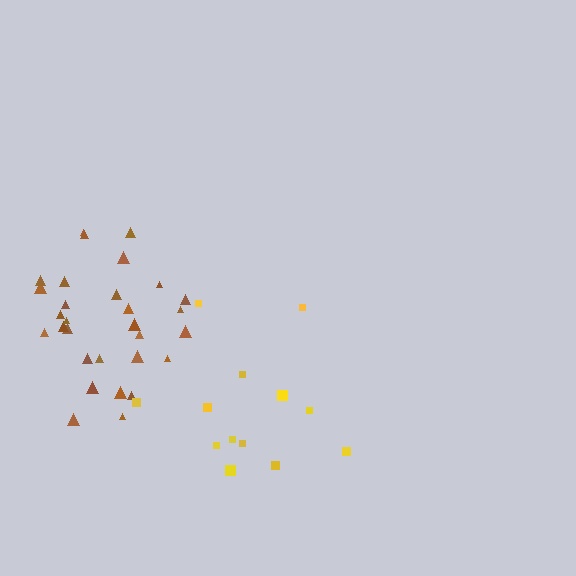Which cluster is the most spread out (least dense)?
Yellow.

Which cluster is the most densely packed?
Brown.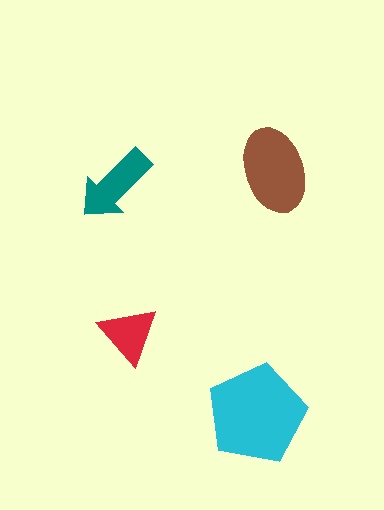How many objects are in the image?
There are 4 objects in the image.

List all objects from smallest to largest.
The red triangle, the teal arrow, the brown ellipse, the cyan pentagon.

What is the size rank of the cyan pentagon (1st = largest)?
1st.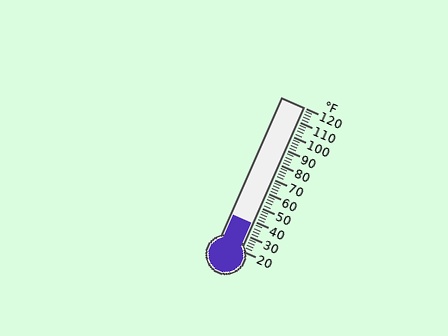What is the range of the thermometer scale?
The thermometer scale ranges from 20°F to 120°F.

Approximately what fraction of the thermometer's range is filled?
The thermometer is filled to approximately 20% of its range.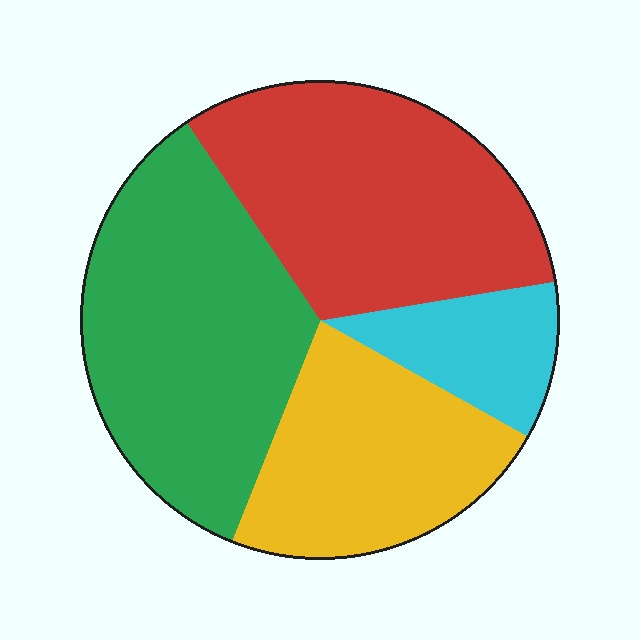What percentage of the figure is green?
Green covers about 35% of the figure.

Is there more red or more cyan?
Red.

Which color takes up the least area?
Cyan, at roughly 10%.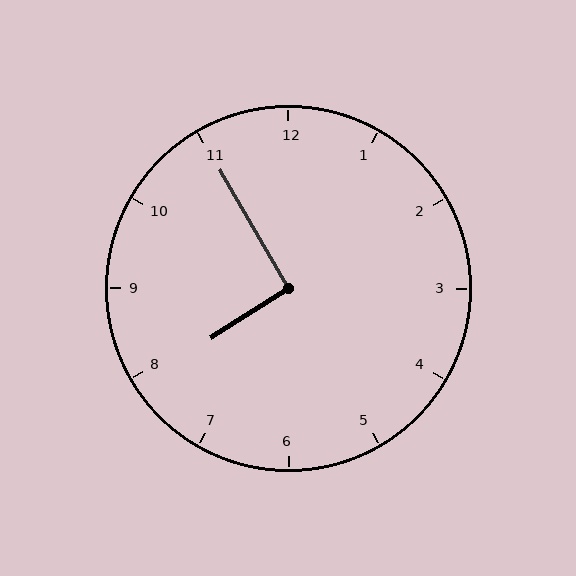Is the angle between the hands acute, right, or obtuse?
It is right.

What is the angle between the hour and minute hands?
Approximately 92 degrees.